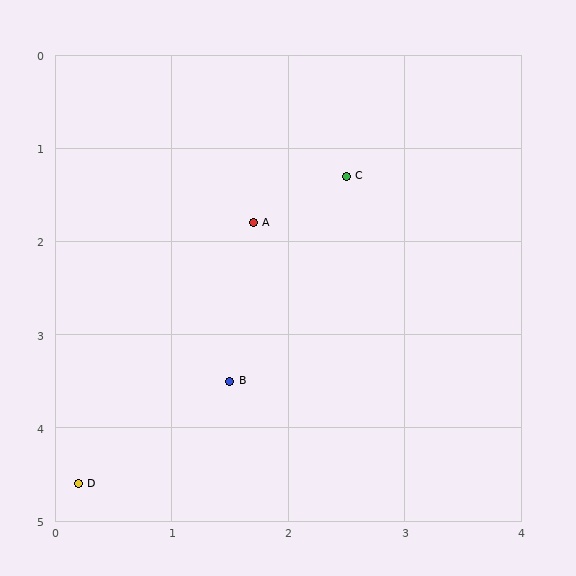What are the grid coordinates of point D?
Point D is at approximately (0.2, 4.6).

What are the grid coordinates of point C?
Point C is at approximately (2.5, 1.3).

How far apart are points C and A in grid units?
Points C and A are about 0.9 grid units apart.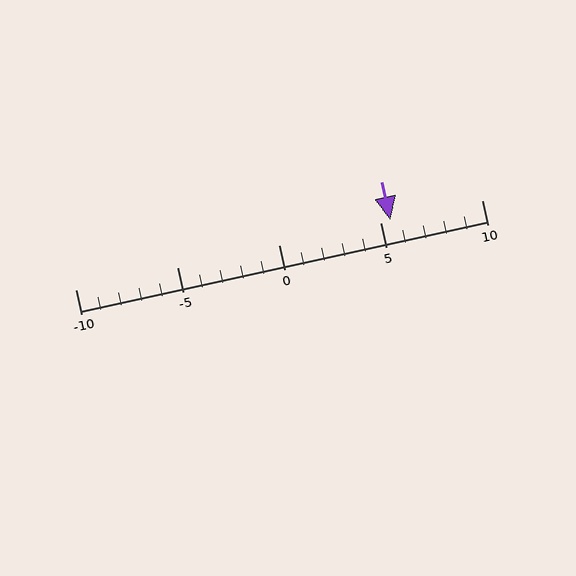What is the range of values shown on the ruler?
The ruler shows values from -10 to 10.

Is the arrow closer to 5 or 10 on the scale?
The arrow is closer to 5.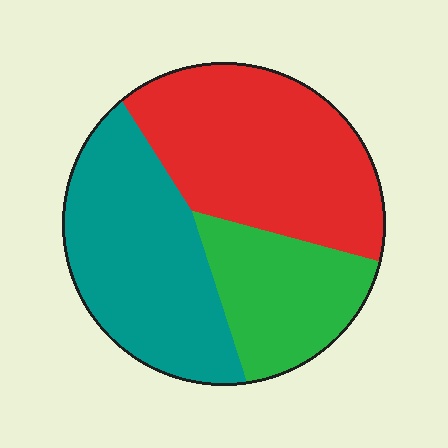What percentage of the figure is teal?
Teal covers around 35% of the figure.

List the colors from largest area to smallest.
From largest to smallest: red, teal, green.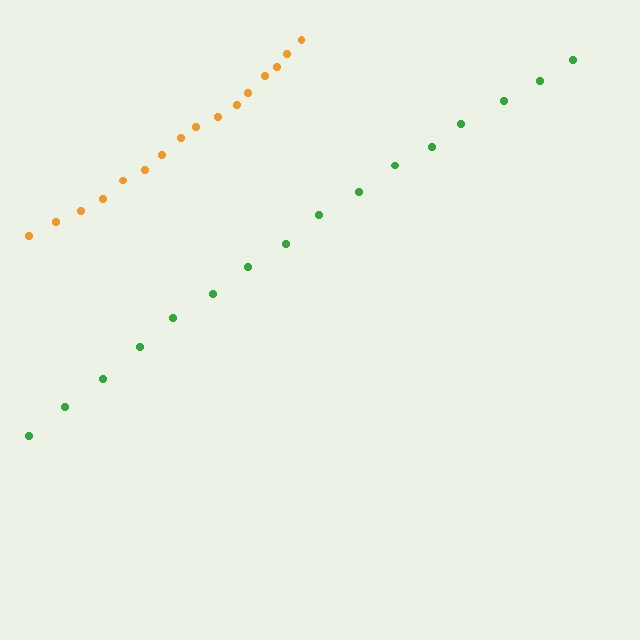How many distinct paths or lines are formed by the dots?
There are 2 distinct paths.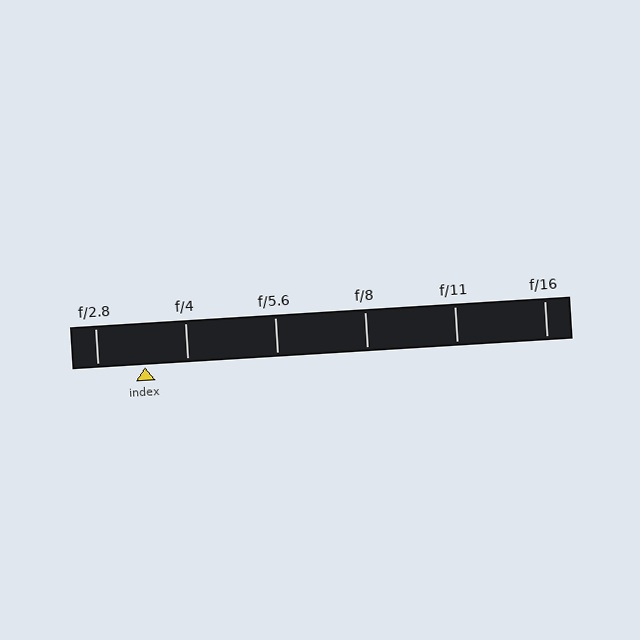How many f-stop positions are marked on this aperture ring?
There are 6 f-stop positions marked.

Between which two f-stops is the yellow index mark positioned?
The index mark is between f/2.8 and f/4.